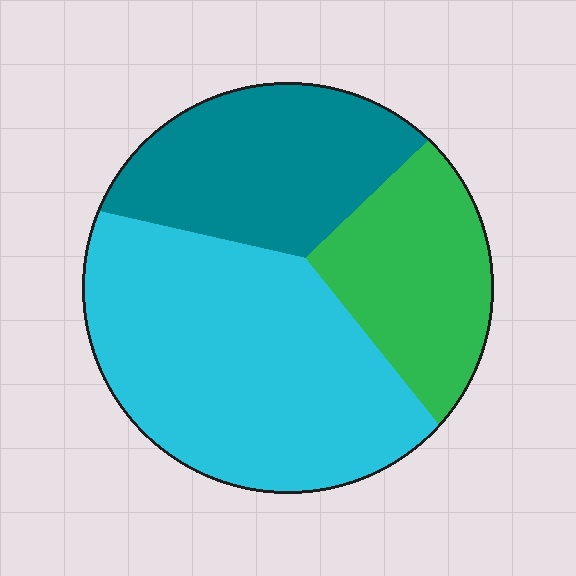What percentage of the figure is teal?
Teal covers roughly 30% of the figure.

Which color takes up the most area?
Cyan, at roughly 50%.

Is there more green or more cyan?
Cyan.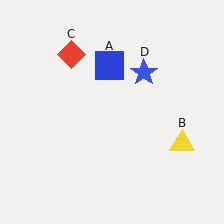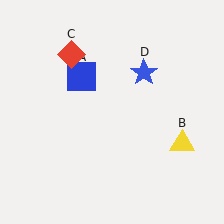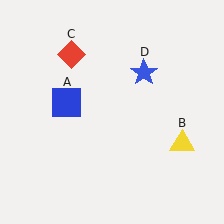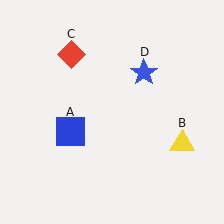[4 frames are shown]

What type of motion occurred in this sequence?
The blue square (object A) rotated counterclockwise around the center of the scene.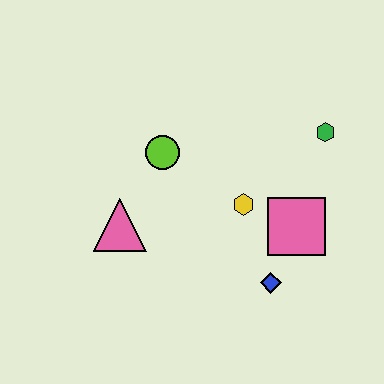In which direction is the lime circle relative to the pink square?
The lime circle is to the left of the pink square.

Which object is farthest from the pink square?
The pink triangle is farthest from the pink square.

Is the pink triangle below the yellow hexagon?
Yes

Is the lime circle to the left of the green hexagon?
Yes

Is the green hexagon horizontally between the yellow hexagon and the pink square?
No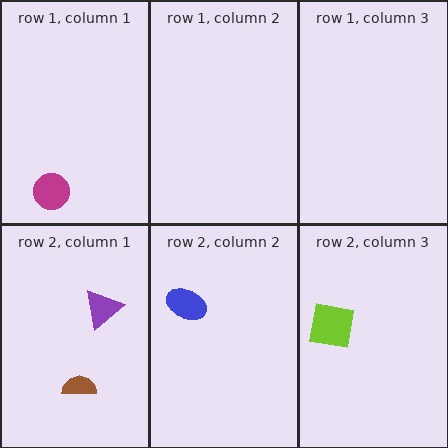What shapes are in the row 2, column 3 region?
The lime square.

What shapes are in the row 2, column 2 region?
The blue ellipse.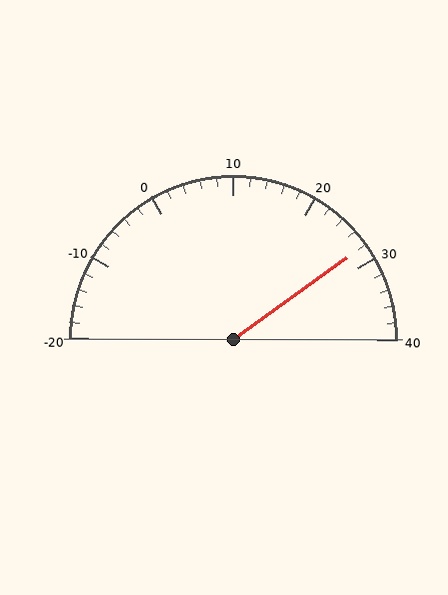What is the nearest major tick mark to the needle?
The nearest major tick mark is 30.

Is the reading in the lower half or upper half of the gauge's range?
The reading is in the upper half of the range (-20 to 40).